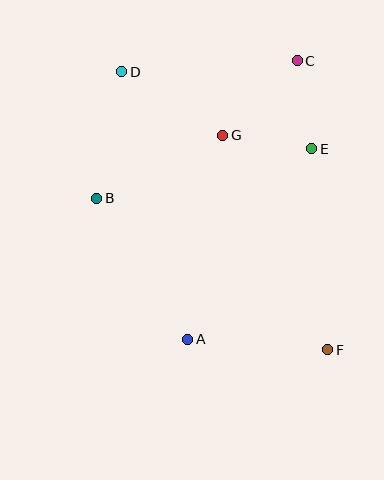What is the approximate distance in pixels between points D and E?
The distance between D and E is approximately 205 pixels.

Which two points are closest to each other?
Points C and E are closest to each other.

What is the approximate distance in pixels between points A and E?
The distance between A and E is approximately 227 pixels.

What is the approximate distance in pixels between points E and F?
The distance between E and F is approximately 202 pixels.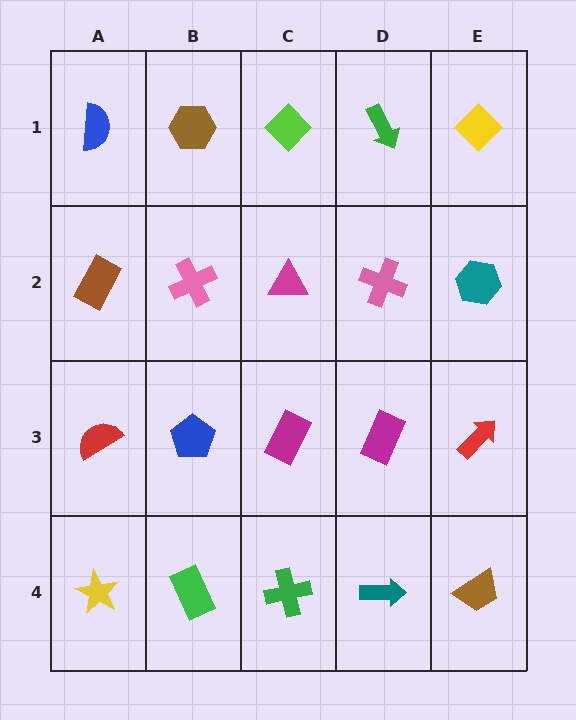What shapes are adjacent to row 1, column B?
A pink cross (row 2, column B), a blue semicircle (row 1, column A), a lime diamond (row 1, column C).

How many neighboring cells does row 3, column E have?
3.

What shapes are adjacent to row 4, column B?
A blue pentagon (row 3, column B), a yellow star (row 4, column A), a green cross (row 4, column C).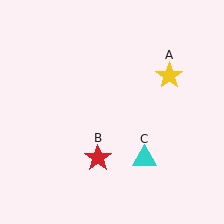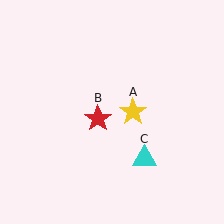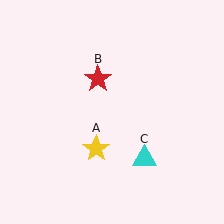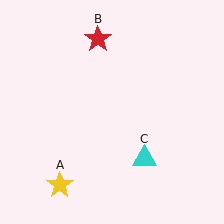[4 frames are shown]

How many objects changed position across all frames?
2 objects changed position: yellow star (object A), red star (object B).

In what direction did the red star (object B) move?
The red star (object B) moved up.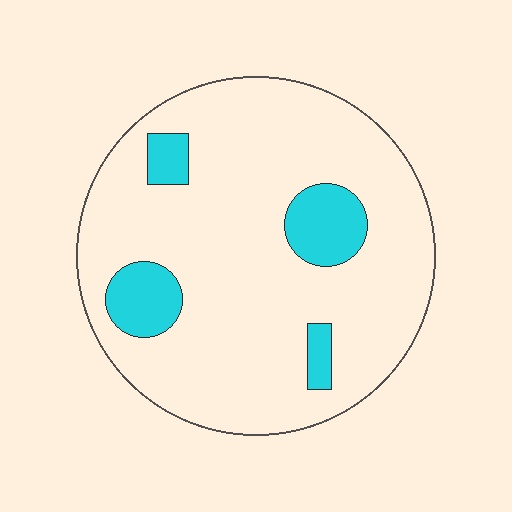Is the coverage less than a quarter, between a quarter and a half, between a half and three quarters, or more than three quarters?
Less than a quarter.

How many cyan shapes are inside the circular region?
4.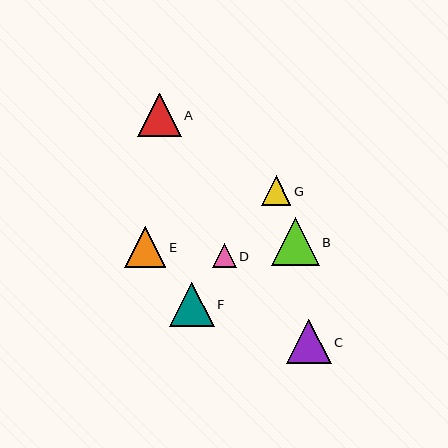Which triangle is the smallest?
Triangle D is the smallest with a size of approximately 24 pixels.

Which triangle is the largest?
Triangle B is the largest with a size of approximately 48 pixels.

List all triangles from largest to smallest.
From largest to smallest: B, F, C, A, E, G, D.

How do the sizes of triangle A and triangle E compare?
Triangle A and triangle E are approximately the same size.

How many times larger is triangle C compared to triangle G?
Triangle C is approximately 1.5 times the size of triangle G.